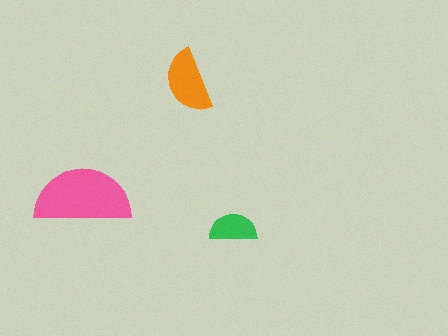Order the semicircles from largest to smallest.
the pink one, the orange one, the green one.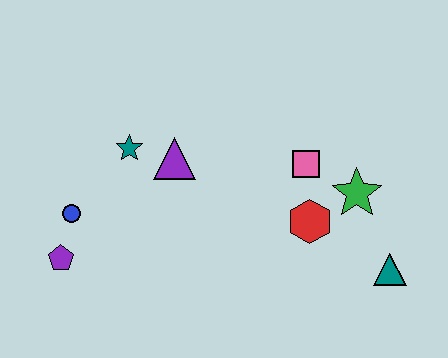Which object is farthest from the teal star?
The teal triangle is farthest from the teal star.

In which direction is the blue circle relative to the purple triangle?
The blue circle is to the left of the purple triangle.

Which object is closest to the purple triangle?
The teal star is closest to the purple triangle.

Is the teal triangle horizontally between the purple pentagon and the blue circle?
No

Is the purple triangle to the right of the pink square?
No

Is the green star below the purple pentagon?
No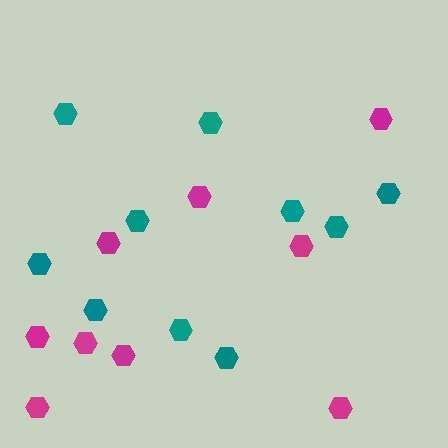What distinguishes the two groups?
There are 2 groups: one group of magenta hexagons (9) and one group of teal hexagons (10).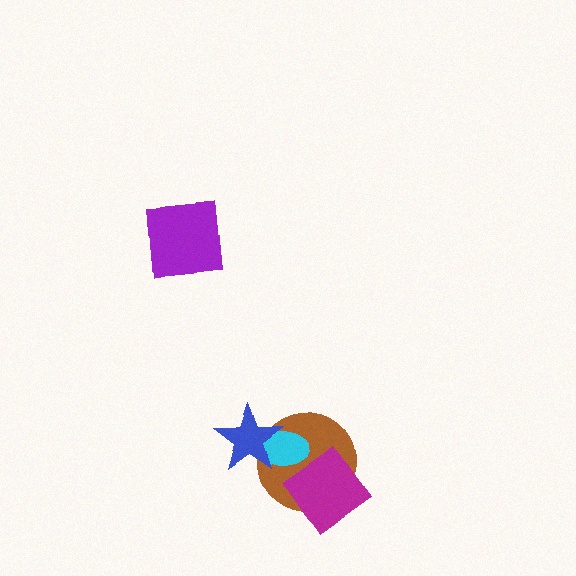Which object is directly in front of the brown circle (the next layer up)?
The magenta diamond is directly in front of the brown circle.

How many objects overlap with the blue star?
2 objects overlap with the blue star.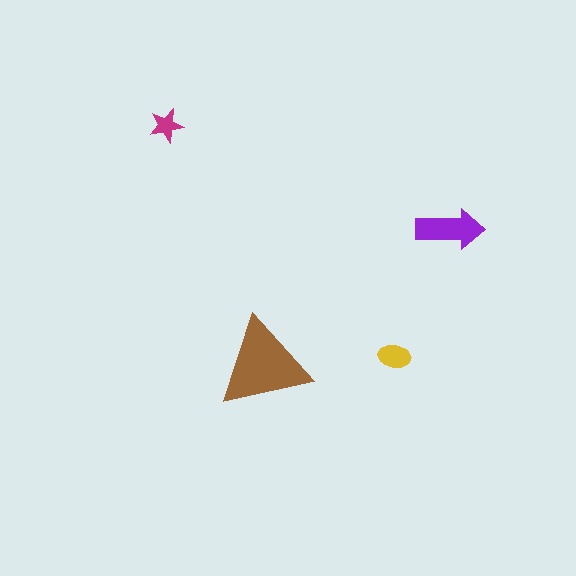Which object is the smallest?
The magenta star.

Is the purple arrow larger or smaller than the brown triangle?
Smaller.